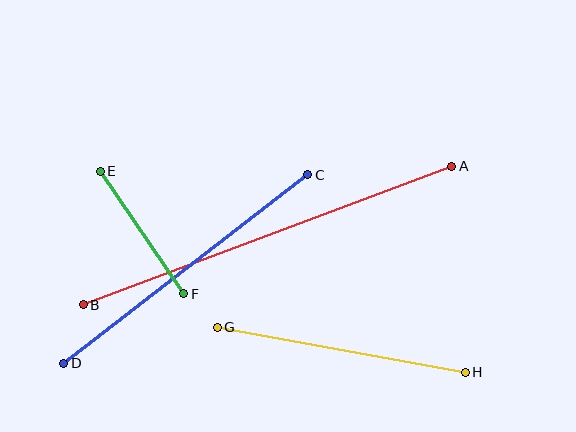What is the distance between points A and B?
The distance is approximately 394 pixels.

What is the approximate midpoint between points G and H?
The midpoint is at approximately (341, 350) pixels.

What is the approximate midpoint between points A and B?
The midpoint is at approximately (267, 235) pixels.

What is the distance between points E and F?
The distance is approximately 148 pixels.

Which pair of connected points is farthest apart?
Points A and B are farthest apart.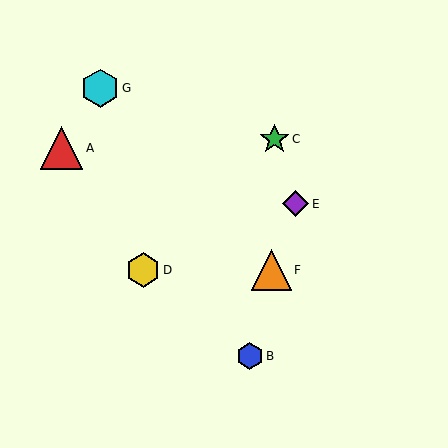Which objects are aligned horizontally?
Objects D, F are aligned horizontally.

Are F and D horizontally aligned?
Yes, both are at y≈270.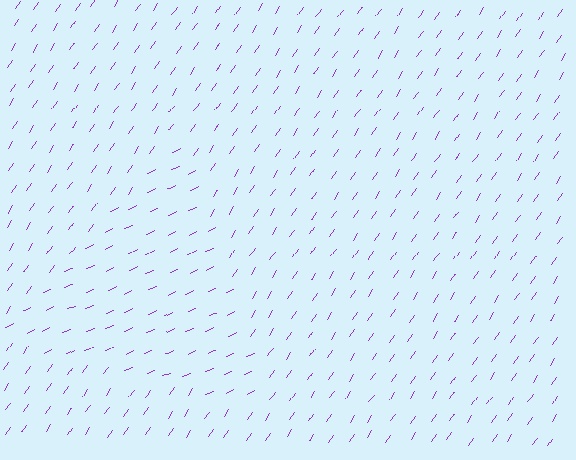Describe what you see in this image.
The image is filled with small purple line segments. A triangle region in the image has lines oriented differently from the surrounding lines, creating a visible texture boundary.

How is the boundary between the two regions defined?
The boundary is defined purely by a change in line orientation (approximately 31 degrees difference). All lines are the same color and thickness.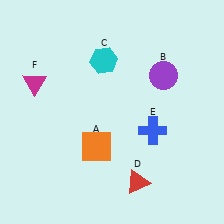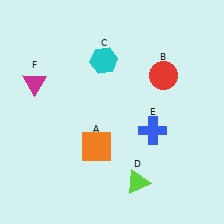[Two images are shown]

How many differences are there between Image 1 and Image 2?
There are 2 differences between the two images.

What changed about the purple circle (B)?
In Image 1, B is purple. In Image 2, it changed to red.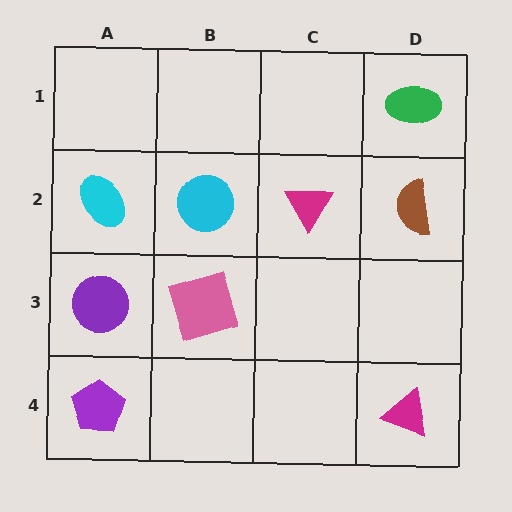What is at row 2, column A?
A cyan ellipse.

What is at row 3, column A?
A purple circle.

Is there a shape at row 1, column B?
No, that cell is empty.